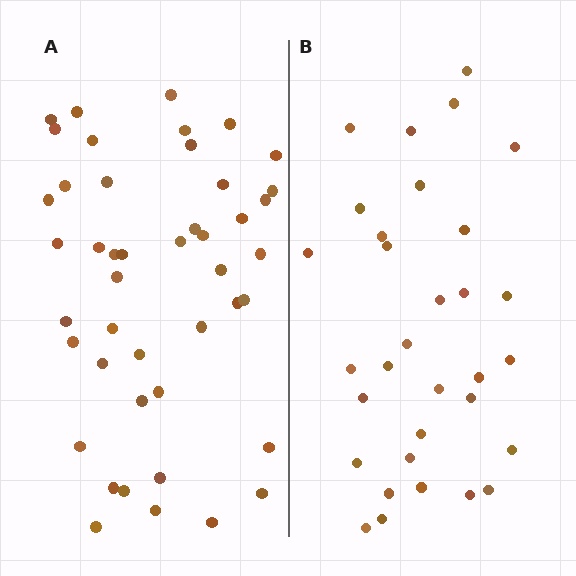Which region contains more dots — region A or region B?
Region A (the left region) has more dots.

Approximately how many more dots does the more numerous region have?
Region A has approximately 15 more dots than region B.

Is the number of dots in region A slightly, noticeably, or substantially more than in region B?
Region A has noticeably more, but not dramatically so. The ratio is roughly 1.4 to 1.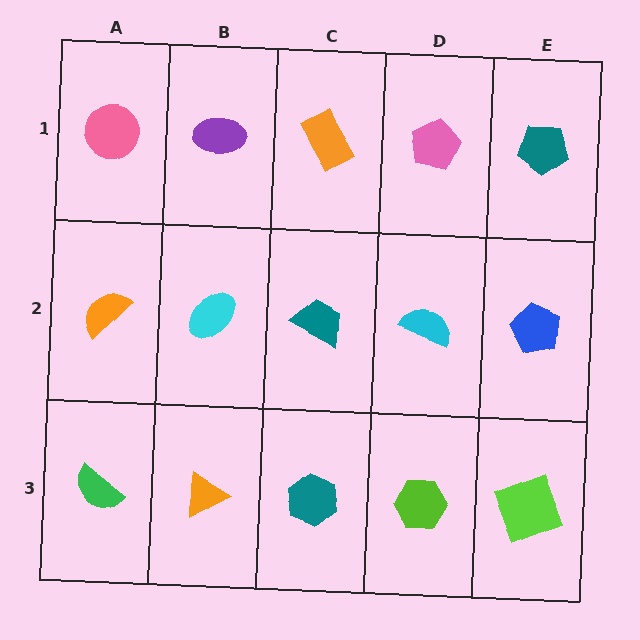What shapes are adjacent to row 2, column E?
A teal pentagon (row 1, column E), a lime square (row 3, column E), a cyan semicircle (row 2, column D).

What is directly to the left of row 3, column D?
A teal hexagon.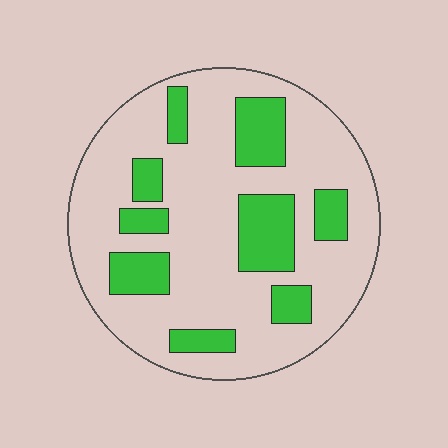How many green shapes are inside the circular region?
9.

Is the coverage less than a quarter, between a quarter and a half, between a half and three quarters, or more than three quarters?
Between a quarter and a half.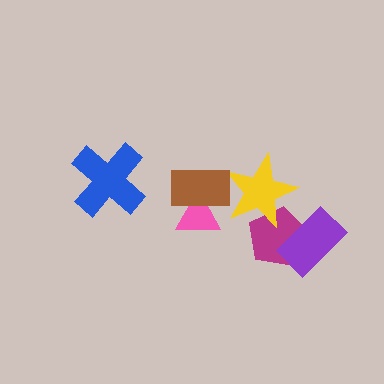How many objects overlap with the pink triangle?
1 object overlaps with the pink triangle.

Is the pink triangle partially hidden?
Yes, it is partially covered by another shape.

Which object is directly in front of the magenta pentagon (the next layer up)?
The purple rectangle is directly in front of the magenta pentagon.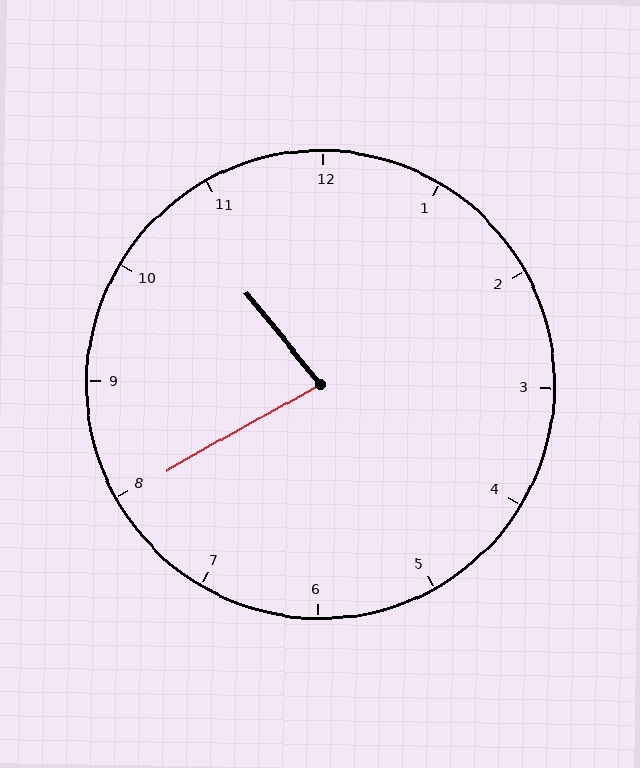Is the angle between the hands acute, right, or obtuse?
It is acute.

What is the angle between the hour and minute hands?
Approximately 80 degrees.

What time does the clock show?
10:40.